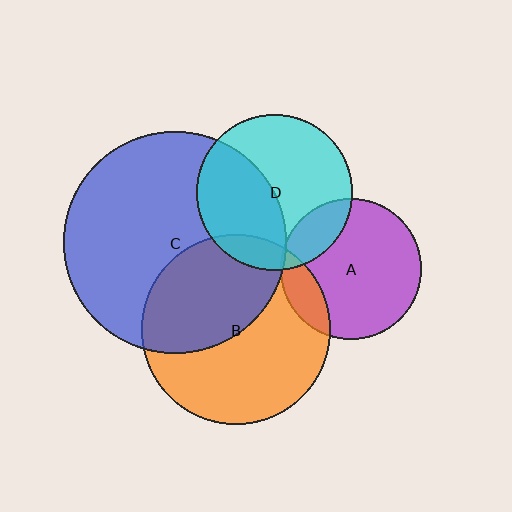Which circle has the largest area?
Circle C (blue).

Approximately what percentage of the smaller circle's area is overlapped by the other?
Approximately 40%.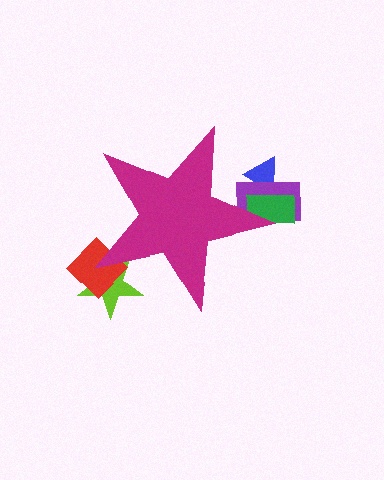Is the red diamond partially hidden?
Yes, the red diamond is partially hidden behind the magenta star.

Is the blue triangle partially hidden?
Yes, the blue triangle is partially hidden behind the magenta star.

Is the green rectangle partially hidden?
Yes, the green rectangle is partially hidden behind the magenta star.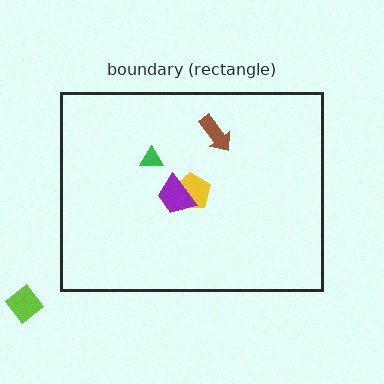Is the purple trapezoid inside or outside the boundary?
Inside.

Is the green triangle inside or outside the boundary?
Inside.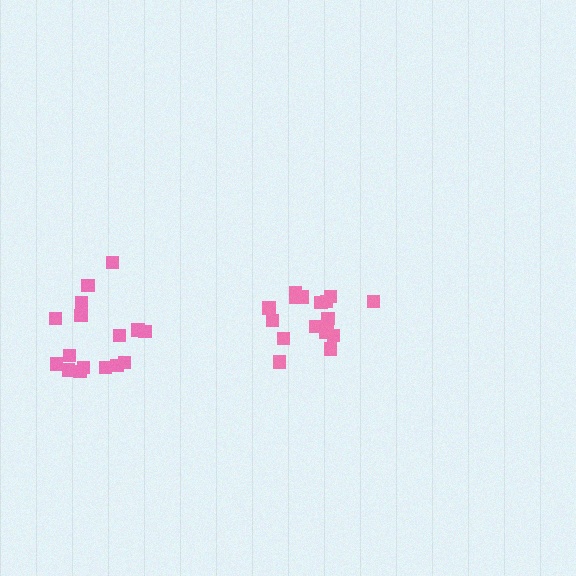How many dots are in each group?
Group 1: 17 dots, Group 2: 16 dots (33 total).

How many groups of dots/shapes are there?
There are 2 groups.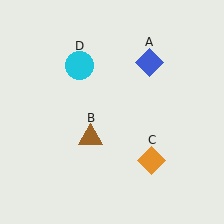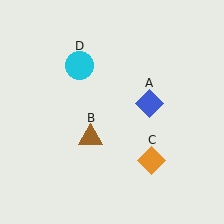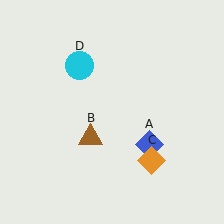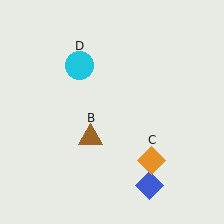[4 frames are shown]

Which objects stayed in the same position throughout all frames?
Brown triangle (object B) and orange diamond (object C) and cyan circle (object D) remained stationary.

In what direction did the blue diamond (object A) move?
The blue diamond (object A) moved down.